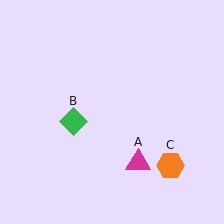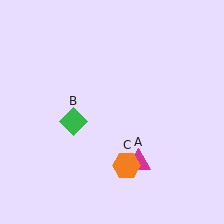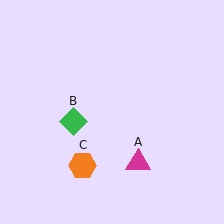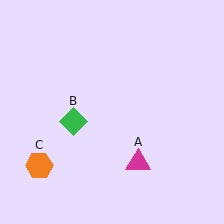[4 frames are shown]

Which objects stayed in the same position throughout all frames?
Magenta triangle (object A) and green diamond (object B) remained stationary.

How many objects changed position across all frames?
1 object changed position: orange hexagon (object C).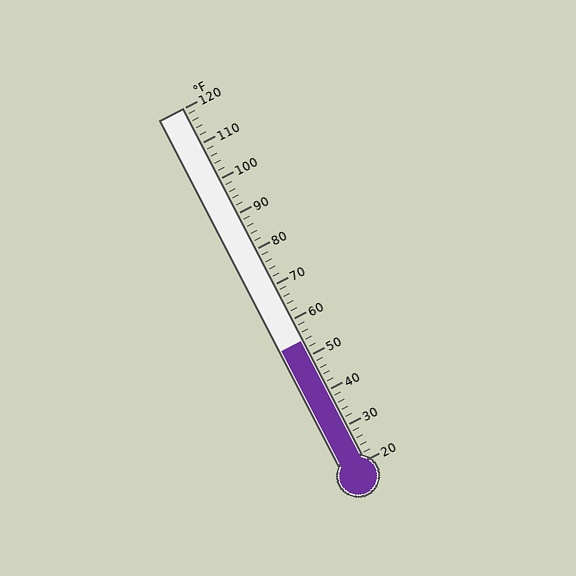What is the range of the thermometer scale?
The thermometer scale ranges from 20°F to 120°F.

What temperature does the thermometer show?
The thermometer shows approximately 54°F.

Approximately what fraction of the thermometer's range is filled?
The thermometer is filled to approximately 35% of its range.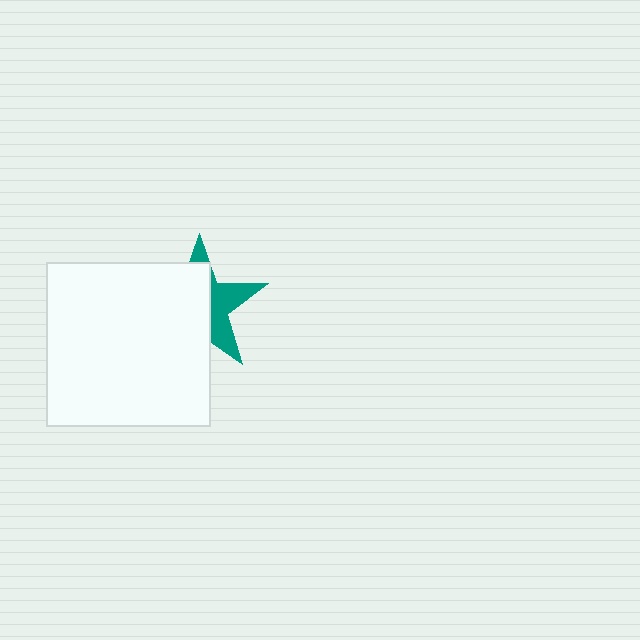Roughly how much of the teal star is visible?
A small part of it is visible (roughly 38%).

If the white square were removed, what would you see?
You would see the complete teal star.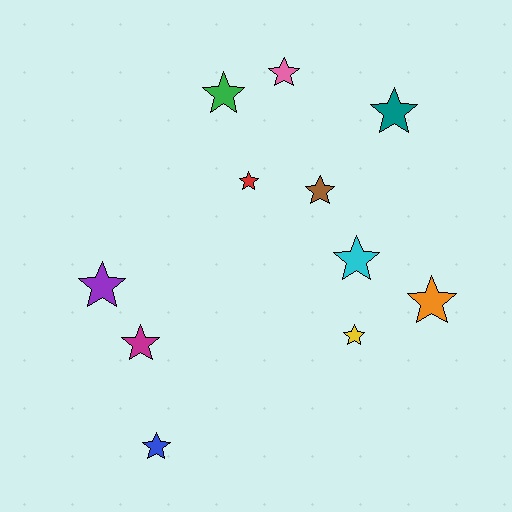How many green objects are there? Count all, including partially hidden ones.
There is 1 green object.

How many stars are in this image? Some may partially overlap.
There are 11 stars.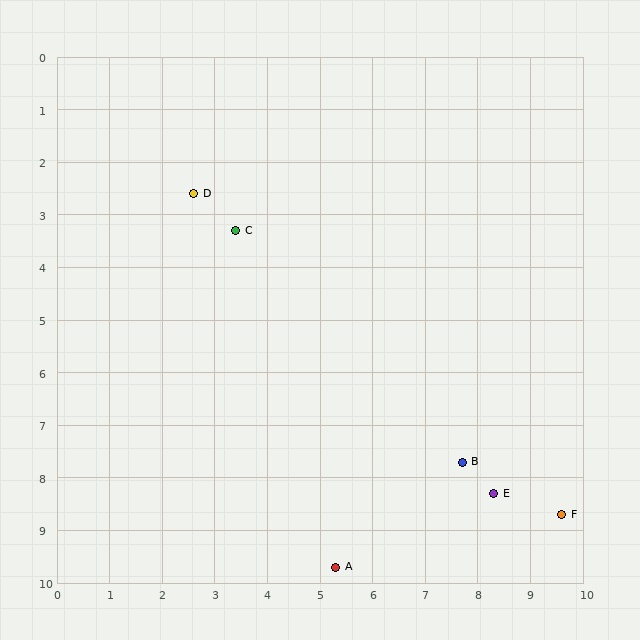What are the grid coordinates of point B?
Point B is at approximately (7.7, 7.7).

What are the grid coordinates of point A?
Point A is at approximately (5.3, 9.7).